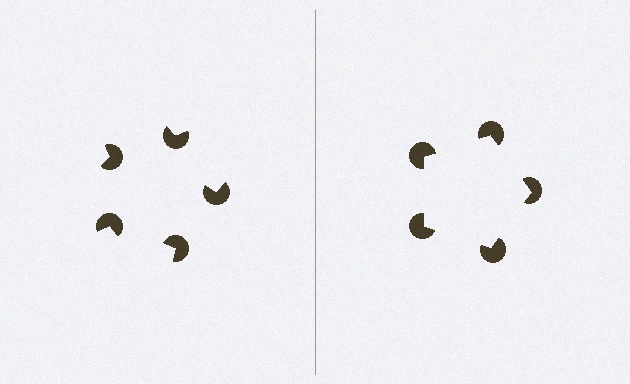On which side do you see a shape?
An illusory pentagon appears on the right side. On the left side the wedge cuts are rotated, so no coherent shape forms.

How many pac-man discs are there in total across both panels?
10 — 5 on each side.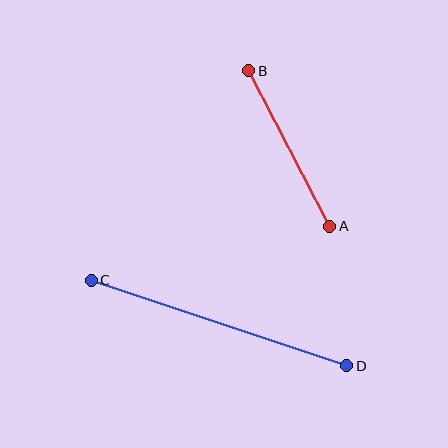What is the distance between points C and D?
The distance is approximately 270 pixels.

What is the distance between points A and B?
The distance is approximately 176 pixels.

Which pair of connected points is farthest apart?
Points C and D are farthest apart.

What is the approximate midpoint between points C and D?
The midpoint is at approximately (219, 323) pixels.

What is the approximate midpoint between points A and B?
The midpoint is at approximately (289, 148) pixels.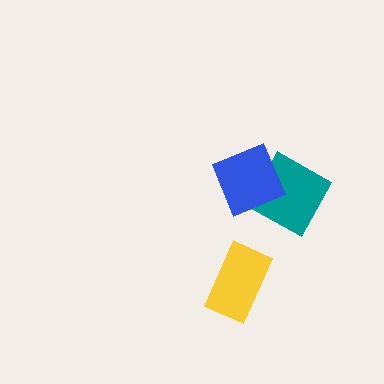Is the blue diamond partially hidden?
No, no other shape covers it.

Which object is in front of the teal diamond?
The blue diamond is in front of the teal diamond.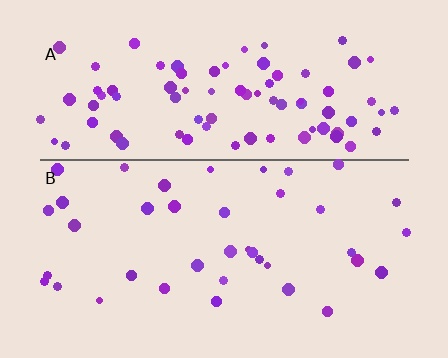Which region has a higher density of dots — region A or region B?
A (the top).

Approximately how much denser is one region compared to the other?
Approximately 2.3× — region A over region B.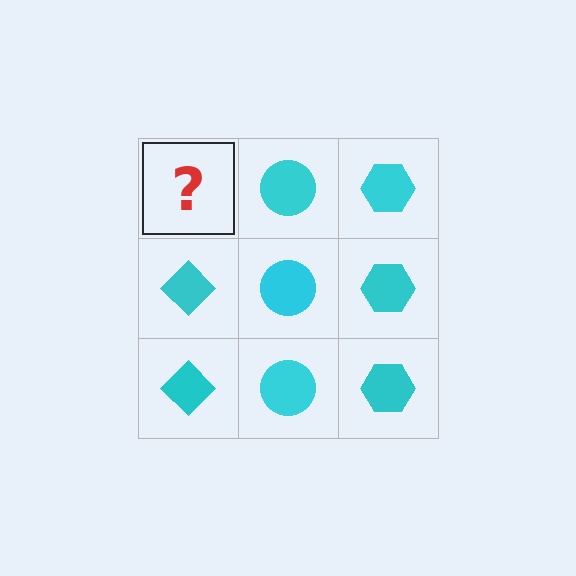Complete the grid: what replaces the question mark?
The question mark should be replaced with a cyan diamond.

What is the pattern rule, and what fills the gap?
The rule is that each column has a consistent shape. The gap should be filled with a cyan diamond.